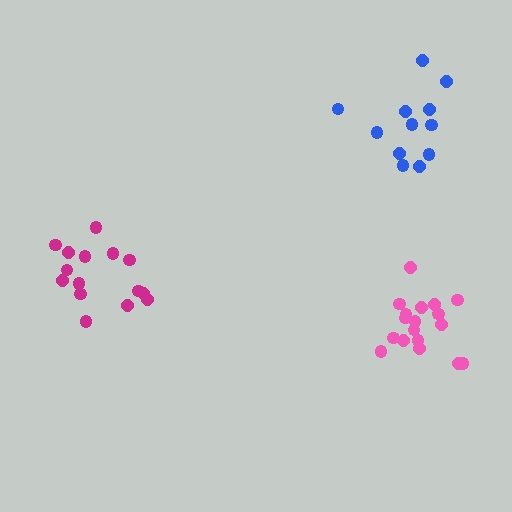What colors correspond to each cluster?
The clusters are colored: magenta, pink, blue.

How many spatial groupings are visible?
There are 3 spatial groupings.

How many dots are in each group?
Group 1: 15 dots, Group 2: 18 dots, Group 3: 12 dots (45 total).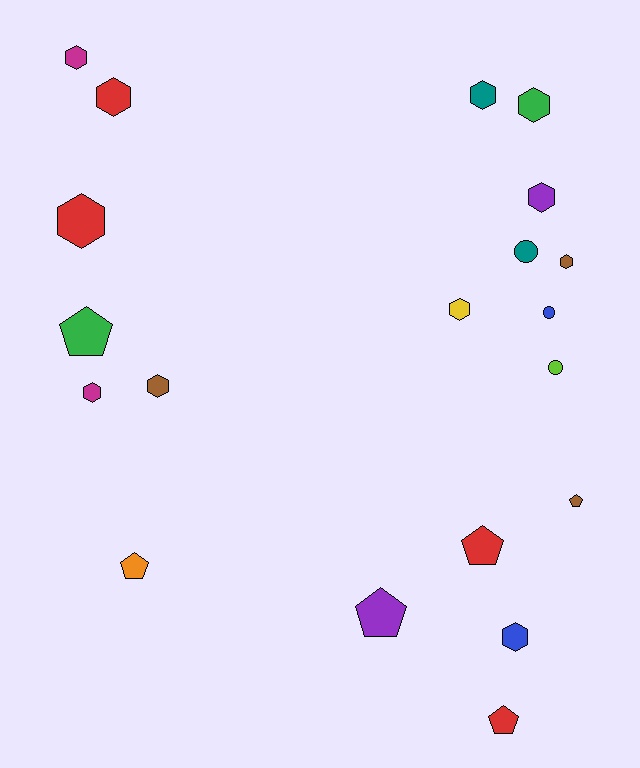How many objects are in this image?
There are 20 objects.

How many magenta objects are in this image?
There are 2 magenta objects.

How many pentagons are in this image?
There are 6 pentagons.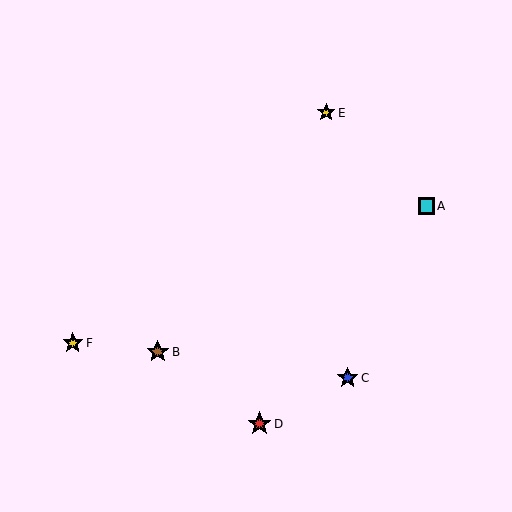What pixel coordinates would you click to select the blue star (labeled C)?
Click at (348, 378) to select the blue star C.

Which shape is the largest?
The red star (labeled D) is the largest.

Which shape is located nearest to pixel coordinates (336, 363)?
The blue star (labeled C) at (348, 378) is nearest to that location.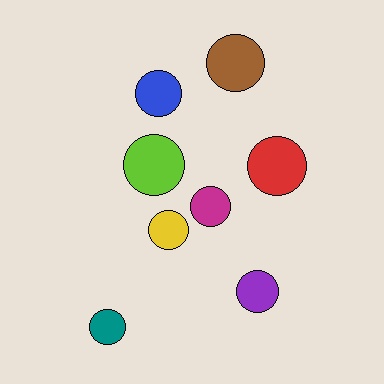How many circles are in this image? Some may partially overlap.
There are 8 circles.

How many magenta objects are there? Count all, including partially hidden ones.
There is 1 magenta object.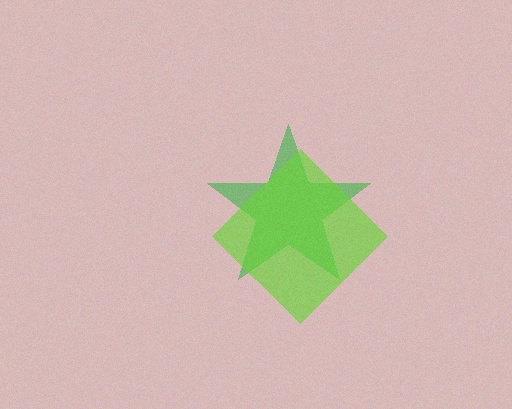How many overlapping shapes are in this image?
There are 2 overlapping shapes in the image.